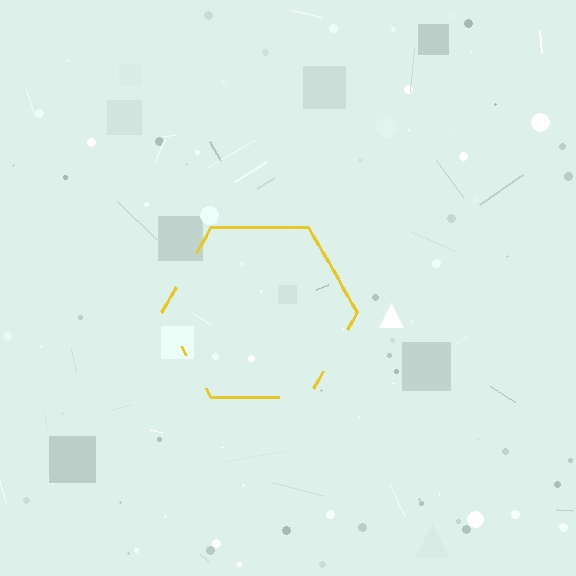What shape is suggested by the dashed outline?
The dashed outline suggests a hexagon.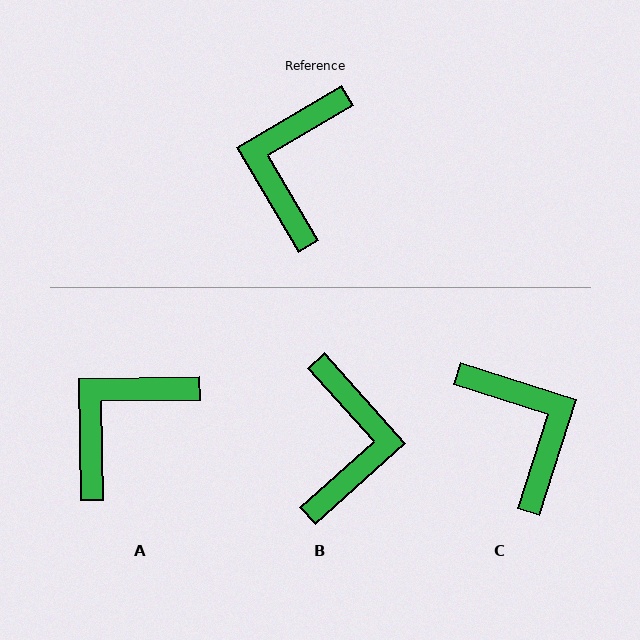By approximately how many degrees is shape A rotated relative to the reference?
Approximately 29 degrees clockwise.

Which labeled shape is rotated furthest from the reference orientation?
B, about 169 degrees away.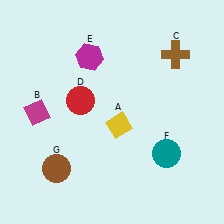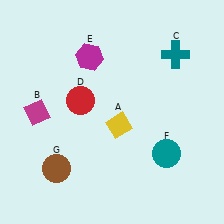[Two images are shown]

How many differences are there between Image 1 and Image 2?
There is 1 difference between the two images.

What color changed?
The cross (C) changed from brown in Image 1 to teal in Image 2.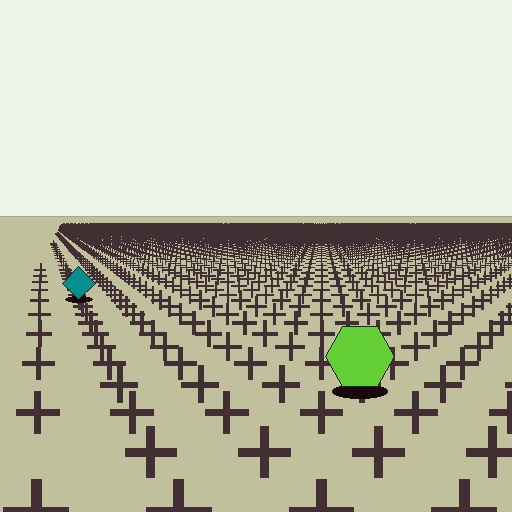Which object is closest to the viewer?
The lime hexagon is closest. The texture marks near it are larger and more spread out.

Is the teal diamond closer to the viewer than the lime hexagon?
No. The lime hexagon is closer — you can tell from the texture gradient: the ground texture is coarser near it.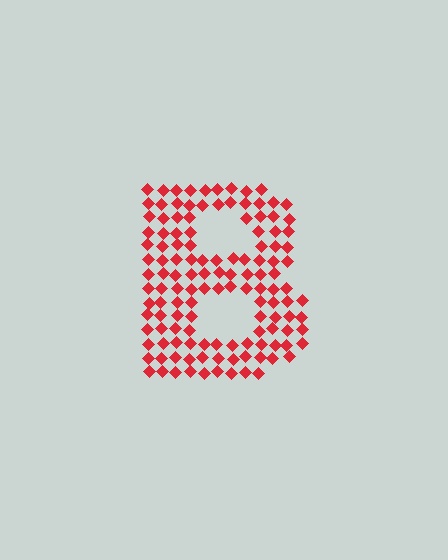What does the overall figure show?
The overall figure shows the letter B.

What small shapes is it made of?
It is made of small diamonds.